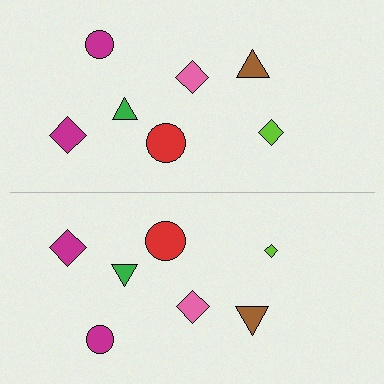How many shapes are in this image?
There are 14 shapes in this image.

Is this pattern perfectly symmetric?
No, the pattern is not perfectly symmetric. The lime diamond on the bottom side has a different size than its mirror counterpart.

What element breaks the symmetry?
The lime diamond on the bottom side has a different size than its mirror counterpart.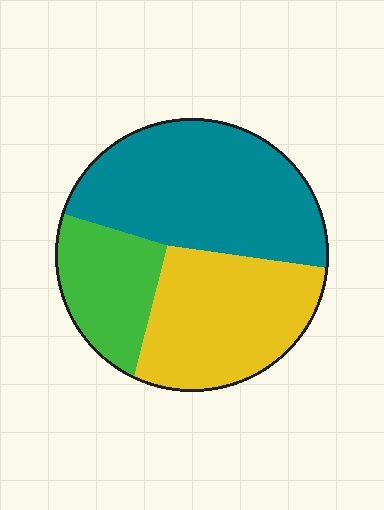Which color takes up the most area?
Teal, at roughly 45%.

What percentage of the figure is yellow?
Yellow covers roughly 35% of the figure.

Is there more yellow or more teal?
Teal.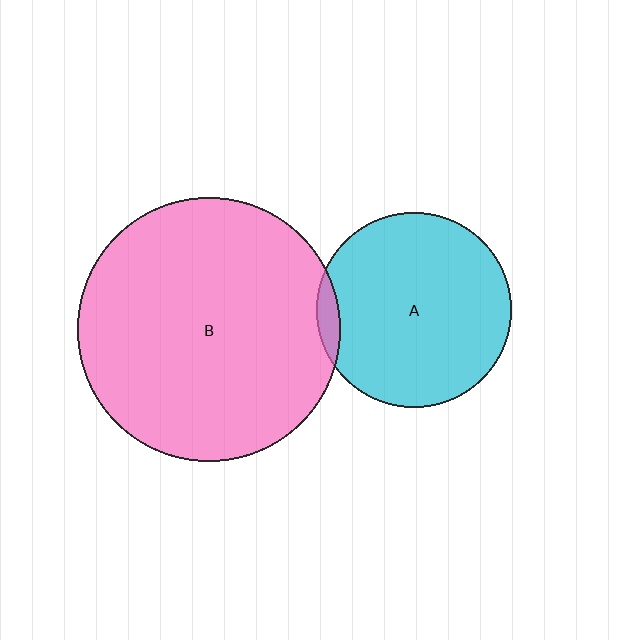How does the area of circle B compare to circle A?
Approximately 1.8 times.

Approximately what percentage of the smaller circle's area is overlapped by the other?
Approximately 5%.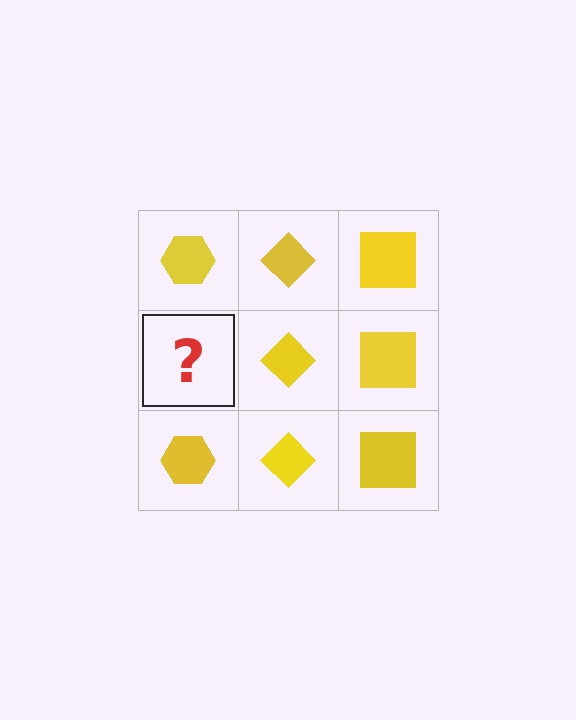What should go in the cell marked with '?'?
The missing cell should contain a yellow hexagon.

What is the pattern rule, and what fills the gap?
The rule is that each column has a consistent shape. The gap should be filled with a yellow hexagon.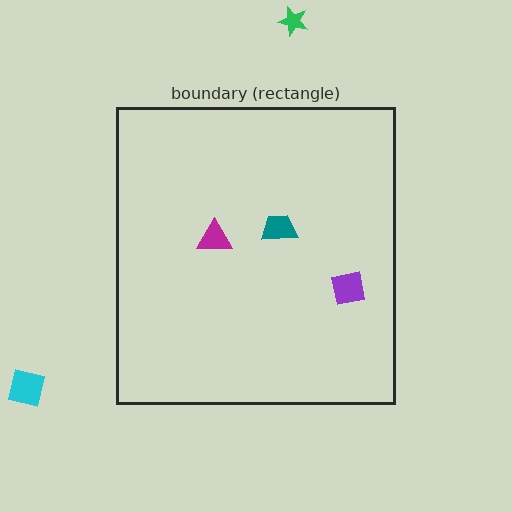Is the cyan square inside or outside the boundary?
Outside.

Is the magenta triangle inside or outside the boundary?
Inside.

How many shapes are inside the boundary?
3 inside, 2 outside.